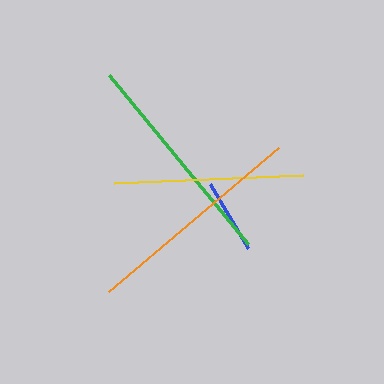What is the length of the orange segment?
The orange segment is approximately 223 pixels long.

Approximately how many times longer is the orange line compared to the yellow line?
The orange line is approximately 1.2 times the length of the yellow line.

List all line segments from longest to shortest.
From longest to shortest: orange, green, yellow, blue.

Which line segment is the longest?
The orange line is the longest at approximately 223 pixels.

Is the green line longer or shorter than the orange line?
The orange line is longer than the green line.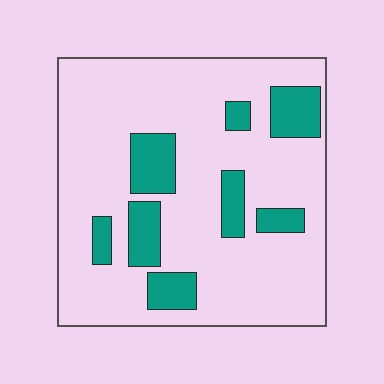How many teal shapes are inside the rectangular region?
8.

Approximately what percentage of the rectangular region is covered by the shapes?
Approximately 20%.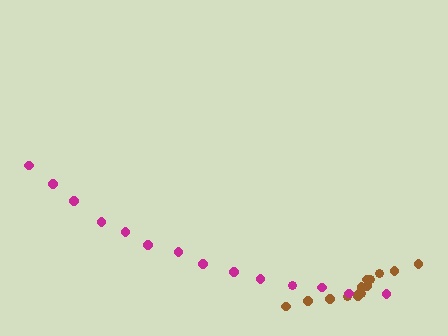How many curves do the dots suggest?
There are 2 distinct paths.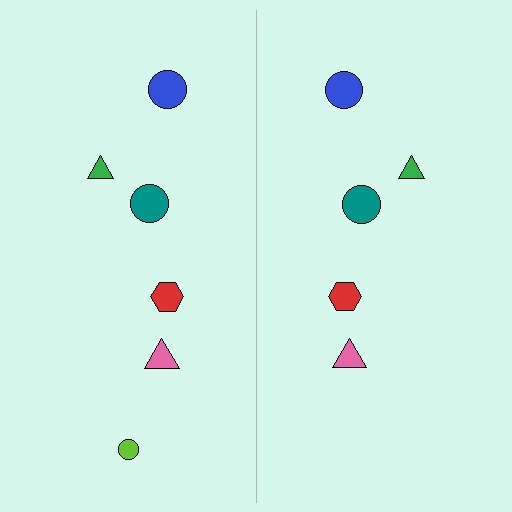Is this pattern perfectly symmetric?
No, the pattern is not perfectly symmetric. A lime circle is missing from the right side.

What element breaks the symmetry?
A lime circle is missing from the right side.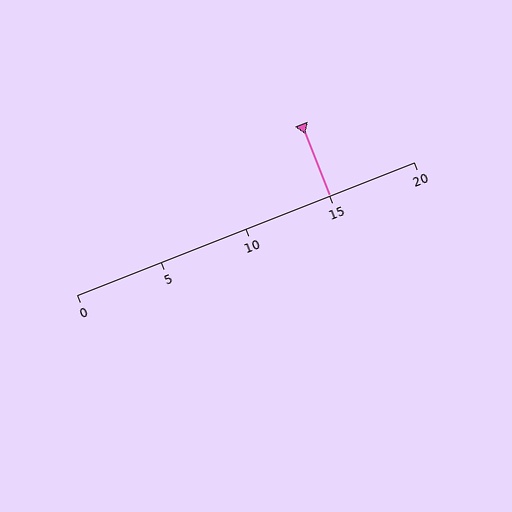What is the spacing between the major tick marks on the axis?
The major ticks are spaced 5 apart.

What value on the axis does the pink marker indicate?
The marker indicates approximately 15.